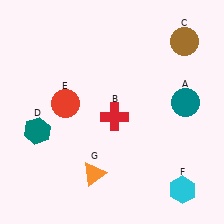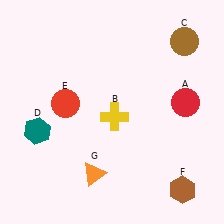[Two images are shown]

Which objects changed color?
A changed from teal to red. B changed from red to yellow. F changed from cyan to brown.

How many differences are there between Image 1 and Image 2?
There are 3 differences between the two images.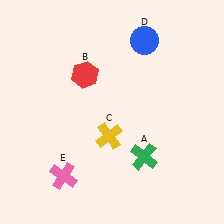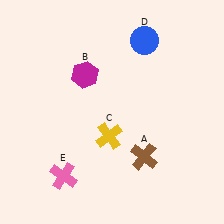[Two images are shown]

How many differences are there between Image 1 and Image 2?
There are 2 differences between the two images.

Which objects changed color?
A changed from green to brown. B changed from red to magenta.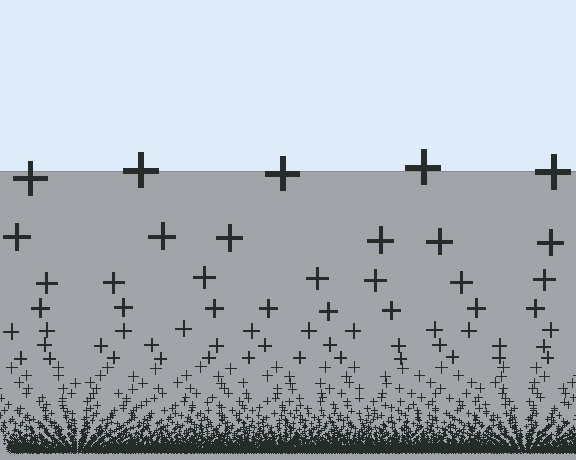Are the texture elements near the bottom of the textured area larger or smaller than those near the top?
Smaller. The gradient is inverted — elements near the bottom are smaller and denser.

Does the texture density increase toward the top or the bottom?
Density increases toward the bottom.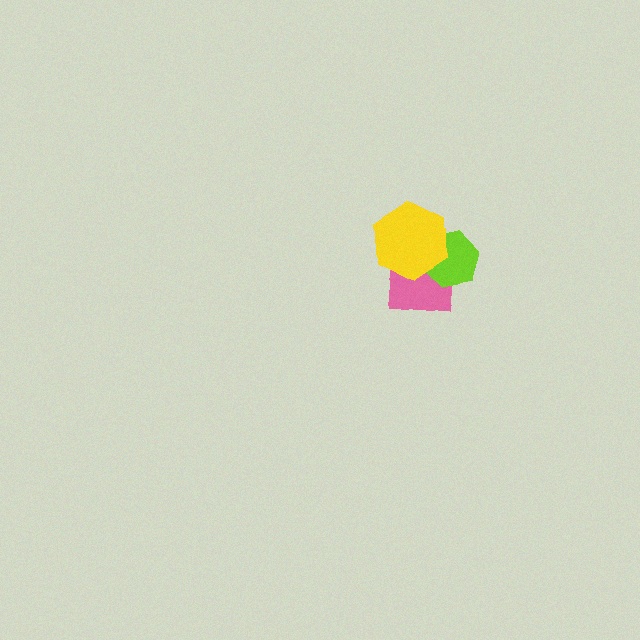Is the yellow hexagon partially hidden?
No, no other shape covers it.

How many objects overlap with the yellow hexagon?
2 objects overlap with the yellow hexagon.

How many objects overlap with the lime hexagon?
2 objects overlap with the lime hexagon.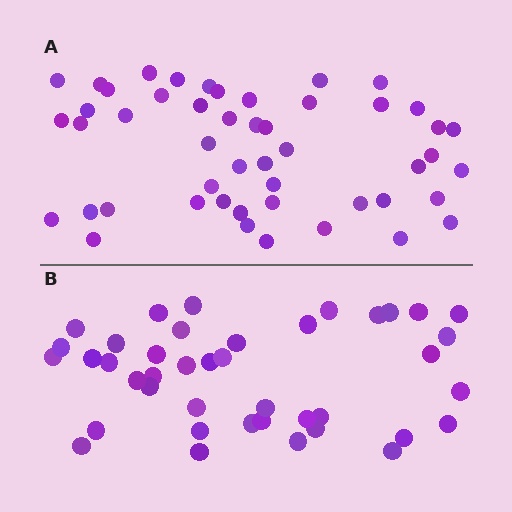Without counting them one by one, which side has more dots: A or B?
Region A (the top region) has more dots.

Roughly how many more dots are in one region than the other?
Region A has roughly 8 or so more dots than region B.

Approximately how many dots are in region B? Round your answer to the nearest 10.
About 40 dots. (The exact count is 41, which rounds to 40.)